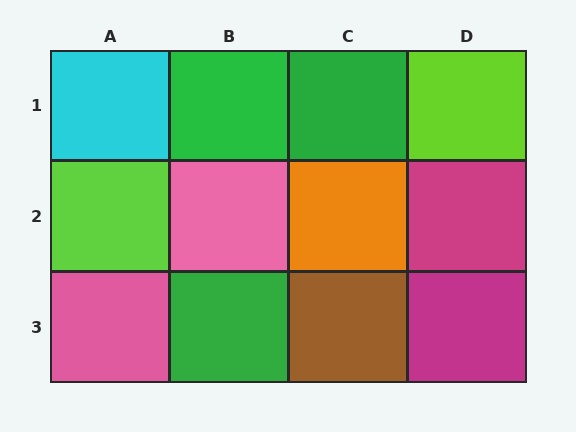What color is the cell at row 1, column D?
Lime.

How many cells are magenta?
2 cells are magenta.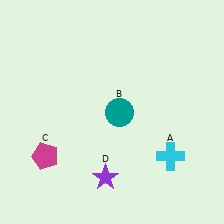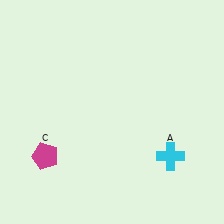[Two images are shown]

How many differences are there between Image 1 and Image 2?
There are 2 differences between the two images.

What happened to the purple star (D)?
The purple star (D) was removed in Image 2. It was in the bottom-left area of Image 1.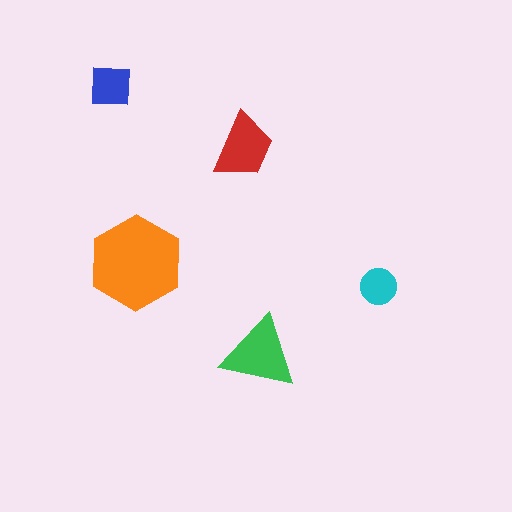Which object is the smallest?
The cyan circle.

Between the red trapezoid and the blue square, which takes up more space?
The red trapezoid.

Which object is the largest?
The orange hexagon.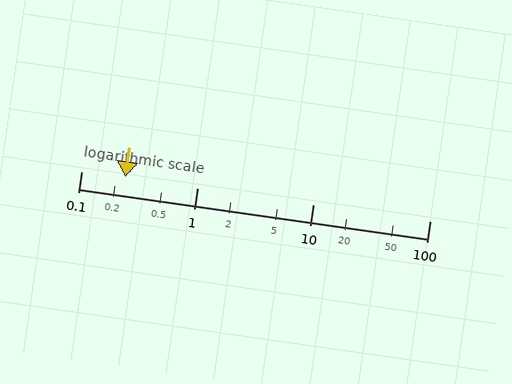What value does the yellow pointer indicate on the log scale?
The pointer indicates approximately 0.24.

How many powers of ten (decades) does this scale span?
The scale spans 3 decades, from 0.1 to 100.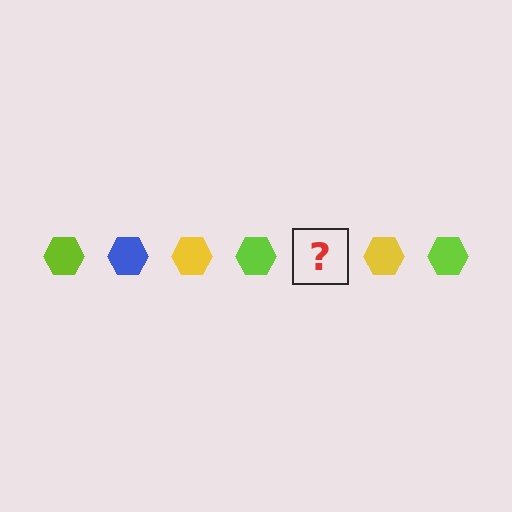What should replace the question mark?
The question mark should be replaced with a blue hexagon.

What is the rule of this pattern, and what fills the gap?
The rule is that the pattern cycles through lime, blue, yellow hexagons. The gap should be filled with a blue hexagon.